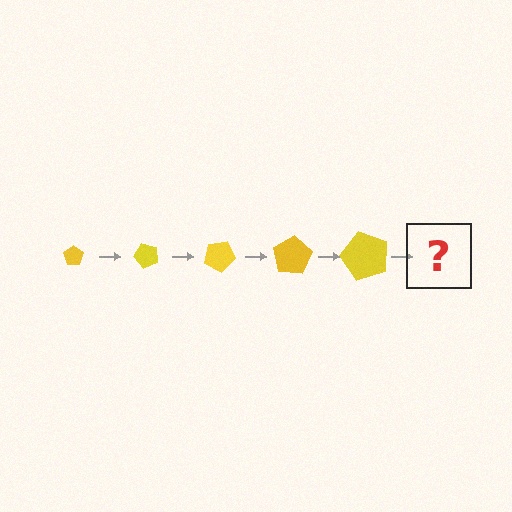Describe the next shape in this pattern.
It should be a pentagon, larger than the previous one and rotated 250 degrees from the start.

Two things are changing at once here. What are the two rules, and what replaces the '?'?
The two rules are that the pentagon grows larger each step and it rotates 50 degrees each step. The '?' should be a pentagon, larger than the previous one and rotated 250 degrees from the start.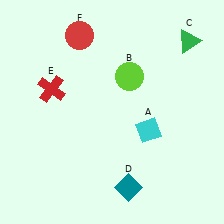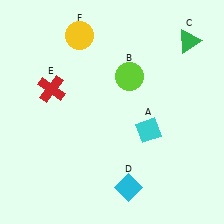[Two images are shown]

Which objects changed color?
D changed from teal to cyan. F changed from red to yellow.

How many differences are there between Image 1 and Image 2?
There are 2 differences between the two images.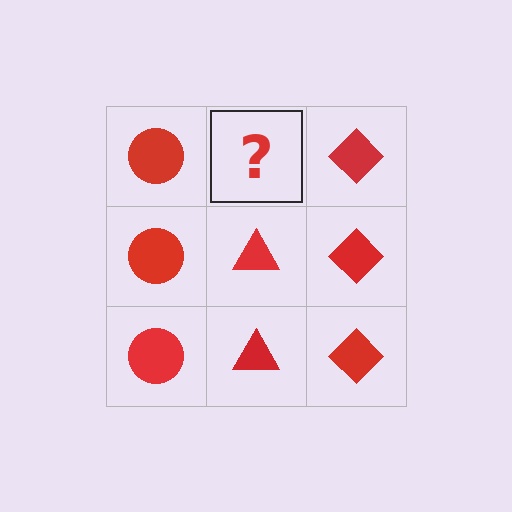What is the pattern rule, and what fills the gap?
The rule is that each column has a consistent shape. The gap should be filled with a red triangle.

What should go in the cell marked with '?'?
The missing cell should contain a red triangle.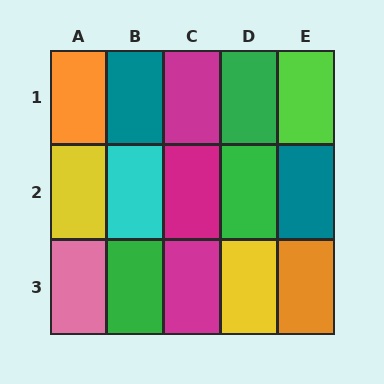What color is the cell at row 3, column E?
Orange.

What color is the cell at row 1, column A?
Orange.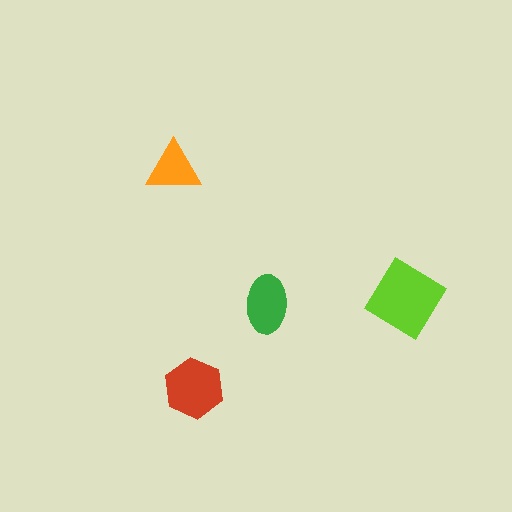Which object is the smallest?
The orange triangle.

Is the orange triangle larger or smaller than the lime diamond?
Smaller.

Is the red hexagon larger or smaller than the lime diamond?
Smaller.